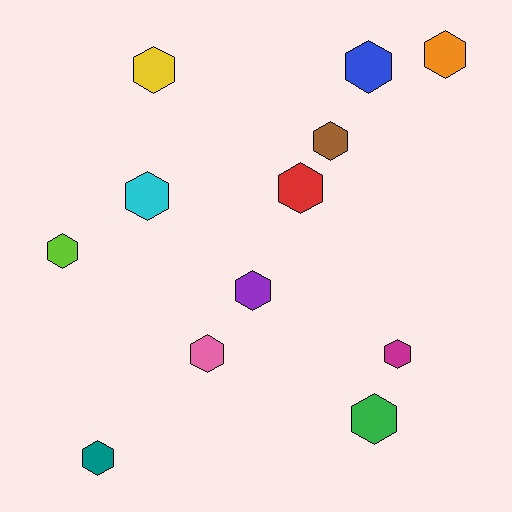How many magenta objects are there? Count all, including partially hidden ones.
There is 1 magenta object.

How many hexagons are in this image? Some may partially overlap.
There are 12 hexagons.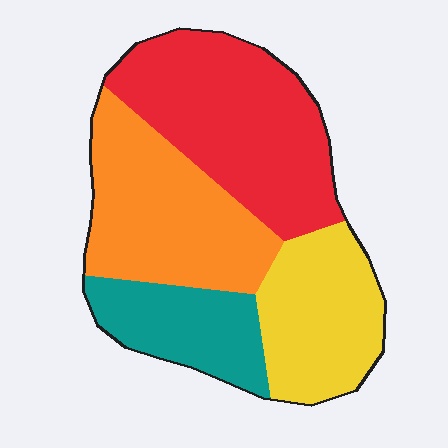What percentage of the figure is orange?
Orange covers around 30% of the figure.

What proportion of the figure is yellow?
Yellow takes up about one fifth (1/5) of the figure.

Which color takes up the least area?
Teal, at roughly 15%.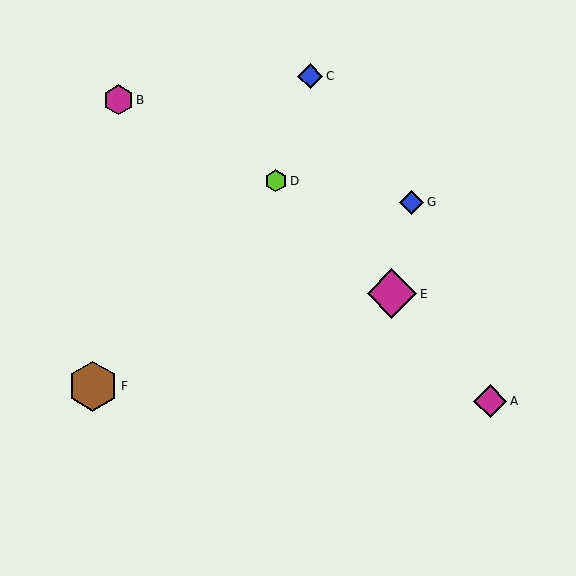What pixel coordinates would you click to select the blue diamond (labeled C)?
Click at (310, 76) to select the blue diamond C.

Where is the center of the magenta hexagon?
The center of the magenta hexagon is at (118, 100).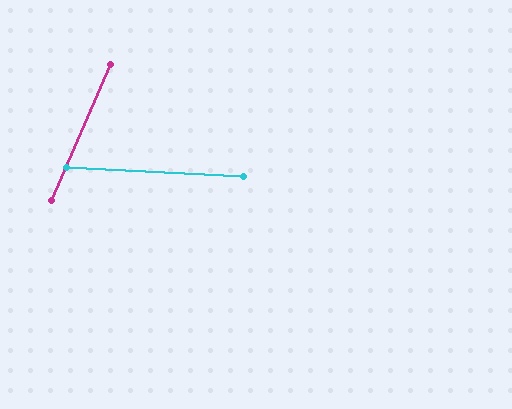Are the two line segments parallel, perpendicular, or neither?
Neither parallel nor perpendicular — they differ by about 69°.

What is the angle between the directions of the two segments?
Approximately 69 degrees.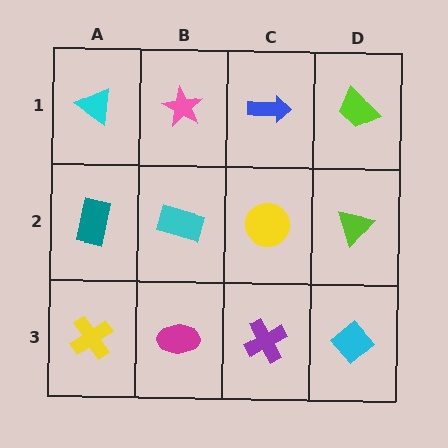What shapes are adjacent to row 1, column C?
A yellow circle (row 2, column C), a pink star (row 1, column B), a lime trapezoid (row 1, column D).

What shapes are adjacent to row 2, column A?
A cyan triangle (row 1, column A), a yellow cross (row 3, column A), a cyan rectangle (row 2, column B).